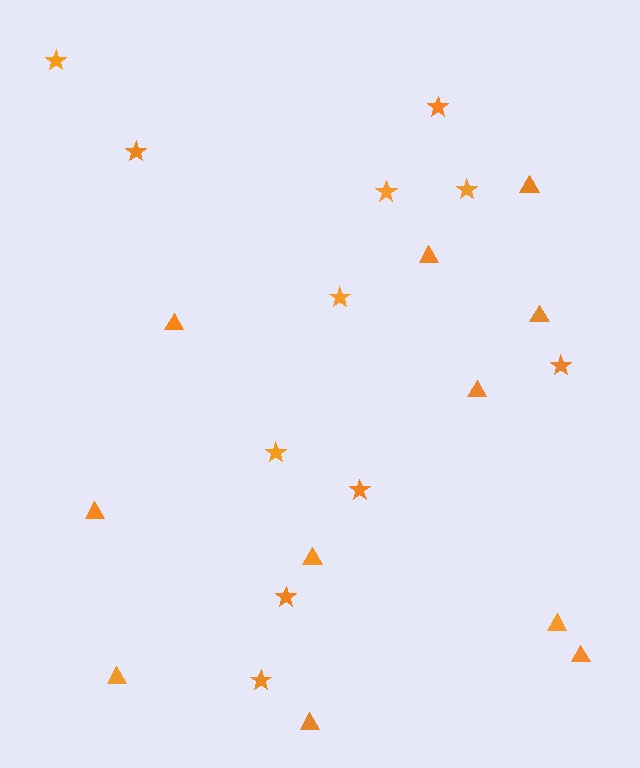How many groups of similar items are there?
There are 2 groups: one group of stars (11) and one group of triangles (11).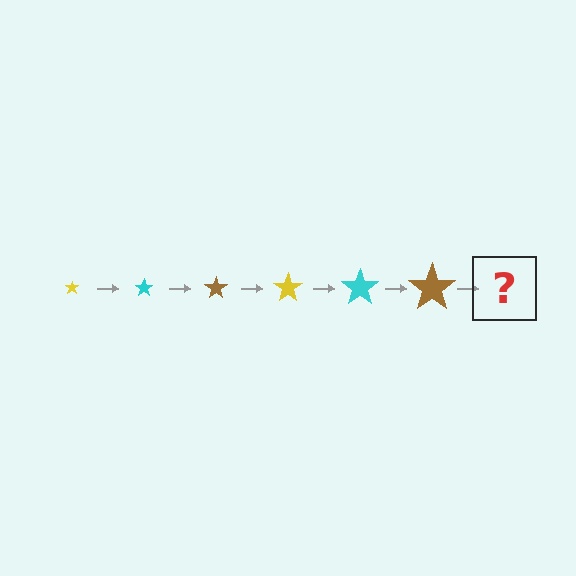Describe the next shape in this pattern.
It should be a yellow star, larger than the previous one.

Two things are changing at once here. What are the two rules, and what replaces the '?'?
The two rules are that the star grows larger each step and the color cycles through yellow, cyan, and brown. The '?' should be a yellow star, larger than the previous one.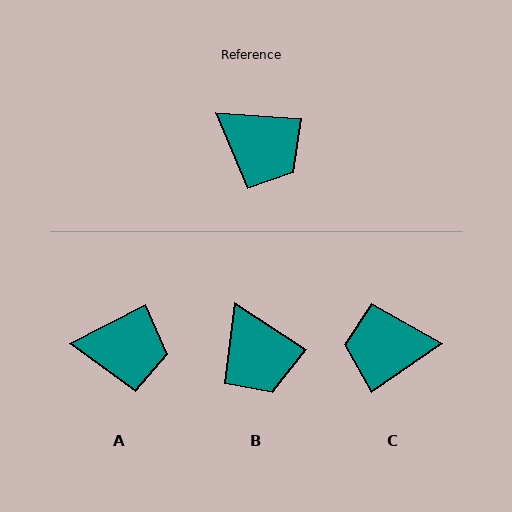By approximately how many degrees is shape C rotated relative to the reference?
Approximately 142 degrees clockwise.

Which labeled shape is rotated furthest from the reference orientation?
C, about 142 degrees away.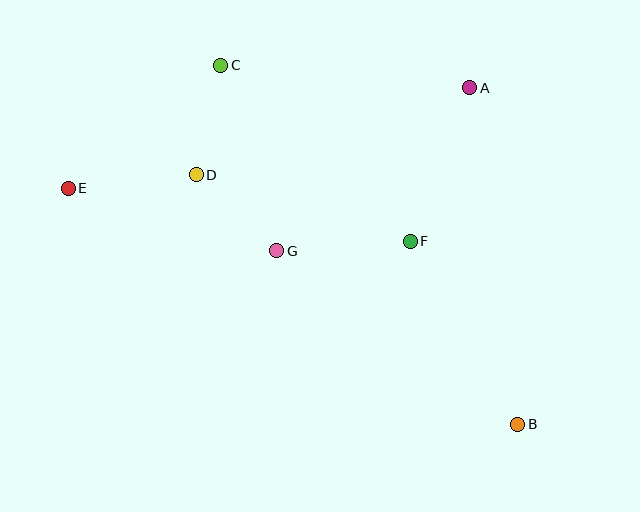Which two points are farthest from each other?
Points B and E are farthest from each other.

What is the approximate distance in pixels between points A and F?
The distance between A and F is approximately 165 pixels.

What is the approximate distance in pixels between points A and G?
The distance between A and G is approximately 253 pixels.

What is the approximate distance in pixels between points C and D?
The distance between C and D is approximately 112 pixels.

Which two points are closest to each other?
Points D and G are closest to each other.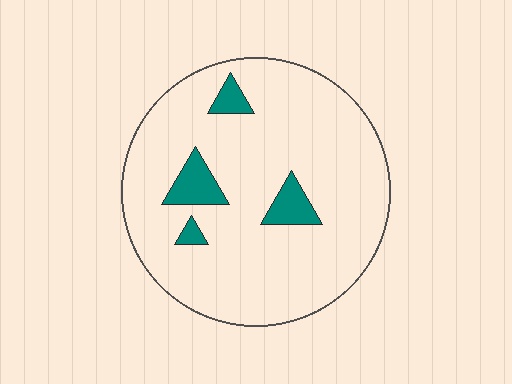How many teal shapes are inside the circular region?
4.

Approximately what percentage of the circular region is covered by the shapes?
Approximately 10%.